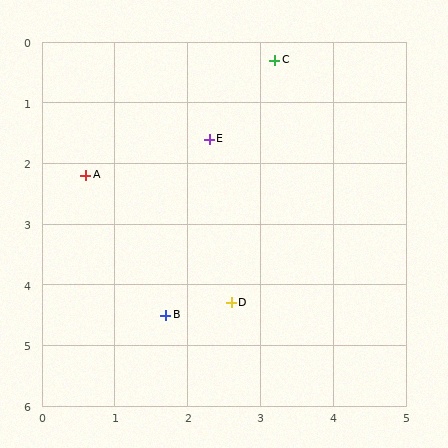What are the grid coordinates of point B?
Point B is at approximately (1.7, 4.5).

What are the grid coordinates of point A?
Point A is at approximately (0.6, 2.2).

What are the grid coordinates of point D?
Point D is at approximately (2.6, 4.3).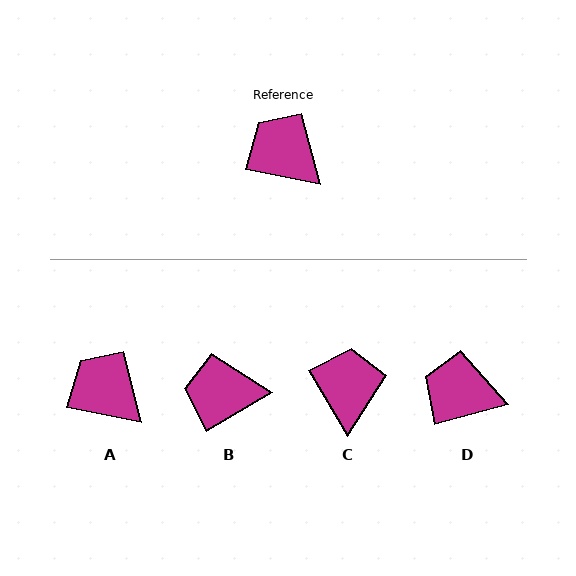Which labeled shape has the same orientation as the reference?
A.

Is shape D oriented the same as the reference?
No, it is off by about 26 degrees.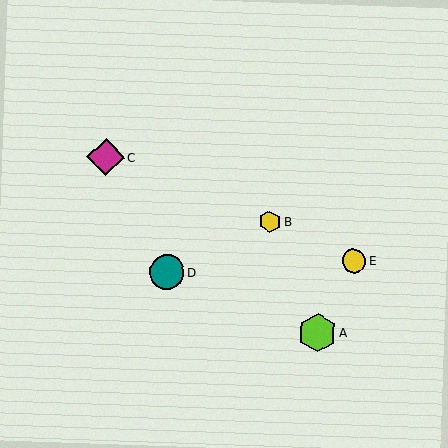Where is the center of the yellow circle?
The center of the yellow circle is at (354, 261).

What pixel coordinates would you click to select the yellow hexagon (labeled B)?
Click at (270, 221) to select the yellow hexagon B.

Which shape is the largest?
The lime hexagon (labeled A) is the largest.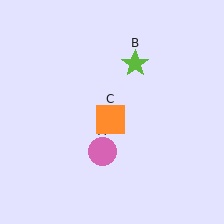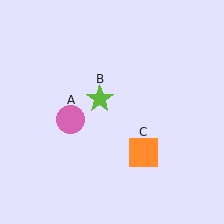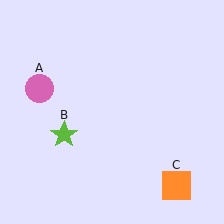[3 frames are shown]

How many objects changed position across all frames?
3 objects changed position: pink circle (object A), lime star (object B), orange square (object C).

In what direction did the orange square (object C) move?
The orange square (object C) moved down and to the right.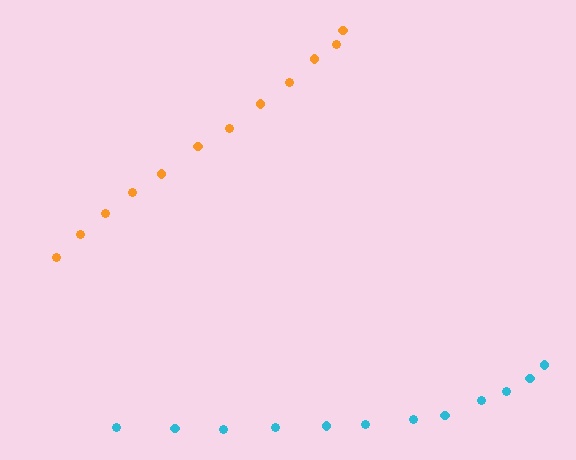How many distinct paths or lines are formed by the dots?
There are 2 distinct paths.